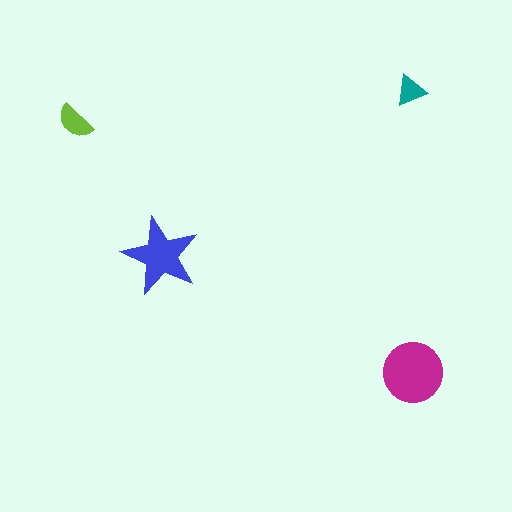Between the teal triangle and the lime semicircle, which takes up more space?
The lime semicircle.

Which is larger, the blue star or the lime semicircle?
The blue star.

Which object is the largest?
The magenta circle.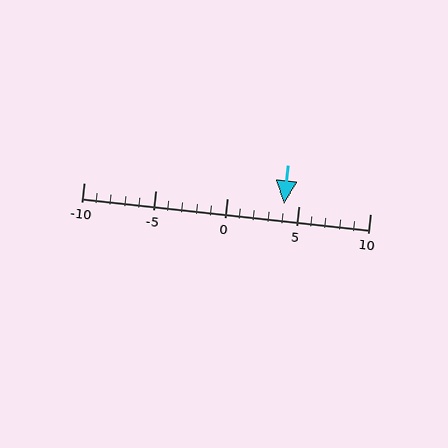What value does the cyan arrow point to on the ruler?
The cyan arrow points to approximately 4.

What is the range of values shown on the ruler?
The ruler shows values from -10 to 10.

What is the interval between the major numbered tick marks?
The major tick marks are spaced 5 units apart.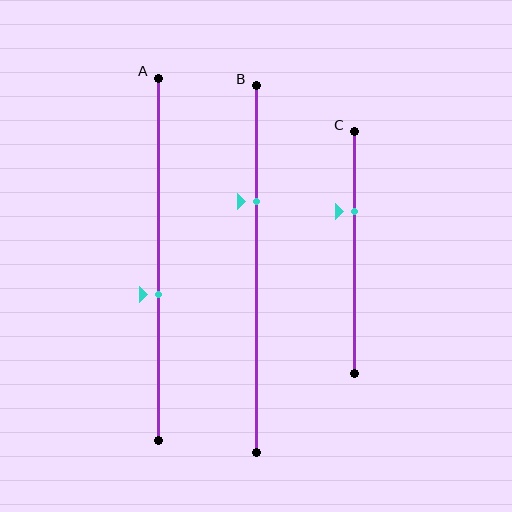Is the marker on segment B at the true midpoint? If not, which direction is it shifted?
No, the marker on segment B is shifted upward by about 18% of the segment length.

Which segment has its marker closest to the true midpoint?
Segment A has its marker closest to the true midpoint.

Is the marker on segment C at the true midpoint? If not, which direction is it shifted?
No, the marker on segment C is shifted upward by about 17% of the segment length.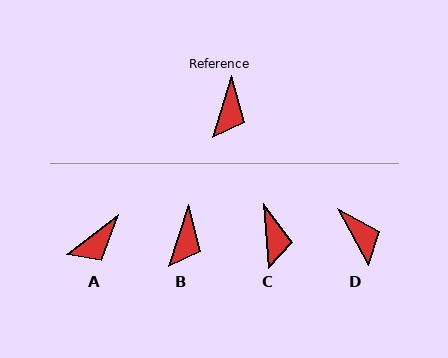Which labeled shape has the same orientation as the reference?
B.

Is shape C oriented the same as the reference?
No, it is off by about 22 degrees.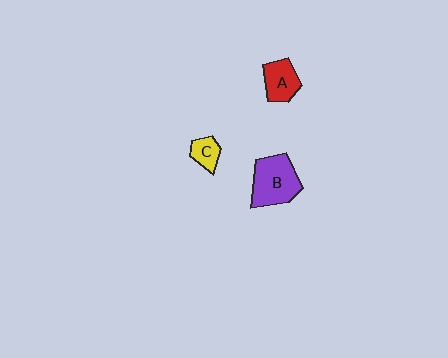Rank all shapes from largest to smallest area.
From largest to smallest: B (purple), A (red), C (yellow).